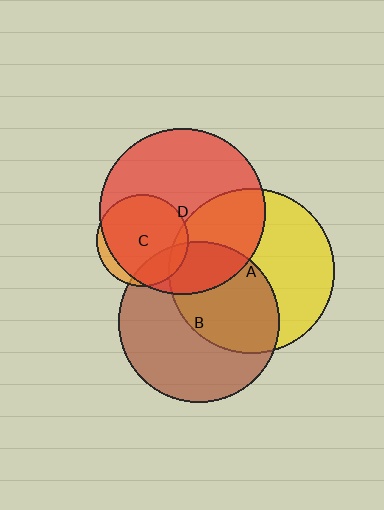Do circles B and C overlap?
Yes.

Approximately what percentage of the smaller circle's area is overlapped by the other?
Approximately 20%.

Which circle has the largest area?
Circle D (red).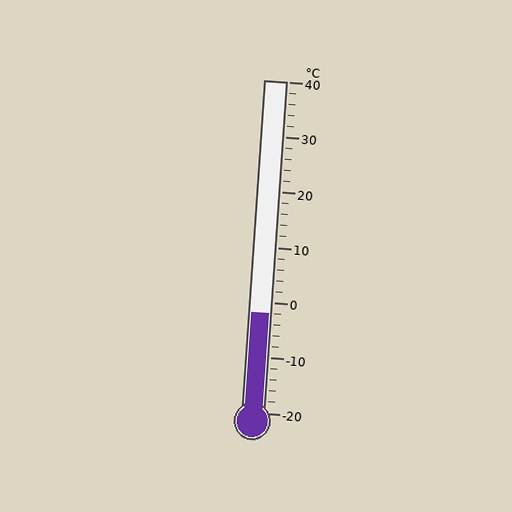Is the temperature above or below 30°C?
The temperature is below 30°C.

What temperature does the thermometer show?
The thermometer shows approximately -2°C.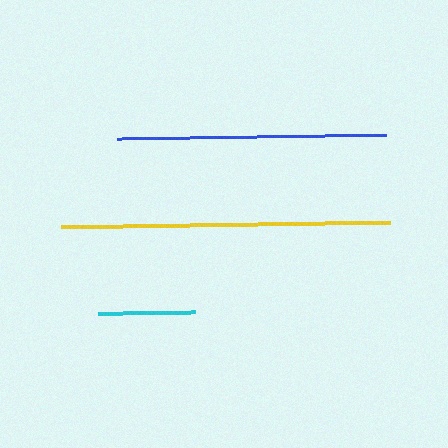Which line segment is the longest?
The yellow line is the longest at approximately 329 pixels.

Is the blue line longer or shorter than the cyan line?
The blue line is longer than the cyan line.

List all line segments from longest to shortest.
From longest to shortest: yellow, blue, cyan.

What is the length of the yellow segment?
The yellow segment is approximately 329 pixels long.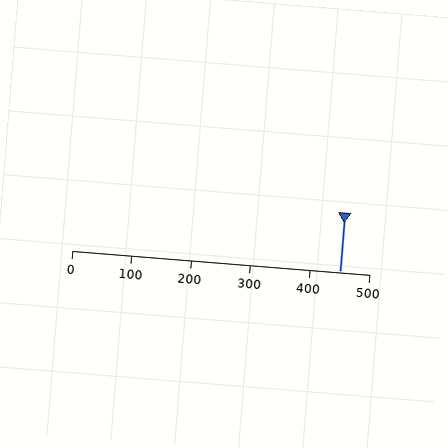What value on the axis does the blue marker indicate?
The marker indicates approximately 450.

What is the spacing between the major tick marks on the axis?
The major ticks are spaced 100 apart.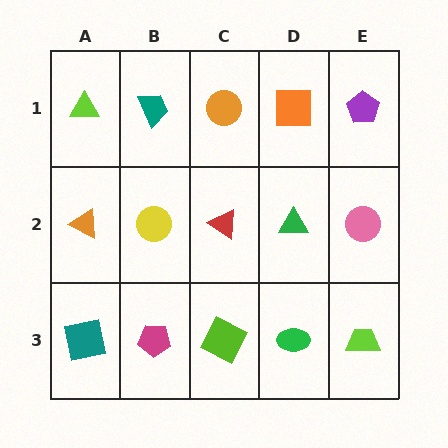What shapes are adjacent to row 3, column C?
A red triangle (row 2, column C), a magenta pentagon (row 3, column B), a green ellipse (row 3, column D).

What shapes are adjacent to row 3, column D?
A green triangle (row 2, column D), a lime square (row 3, column C), a lime trapezoid (row 3, column E).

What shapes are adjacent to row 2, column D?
An orange square (row 1, column D), a green ellipse (row 3, column D), a red triangle (row 2, column C), a pink circle (row 2, column E).